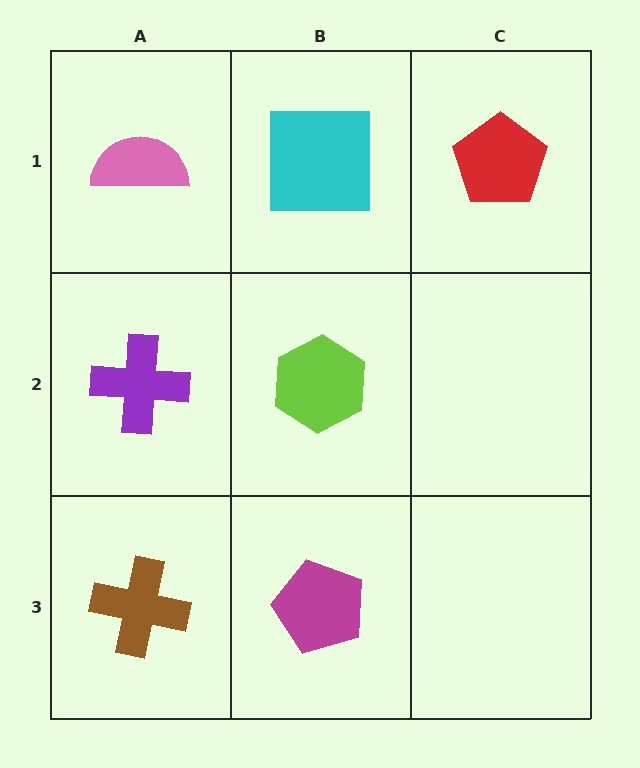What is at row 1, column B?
A cyan square.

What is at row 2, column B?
A lime hexagon.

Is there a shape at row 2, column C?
No, that cell is empty.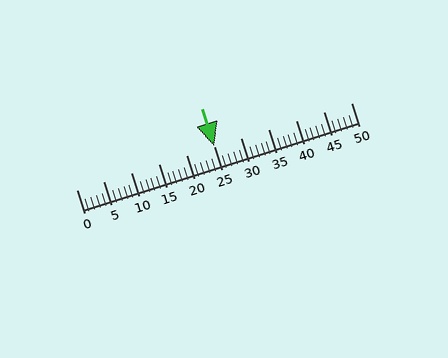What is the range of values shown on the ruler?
The ruler shows values from 0 to 50.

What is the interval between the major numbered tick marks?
The major tick marks are spaced 5 units apart.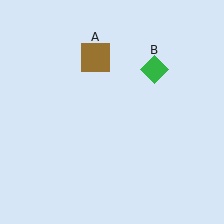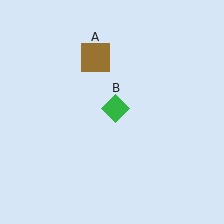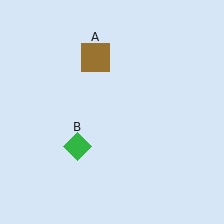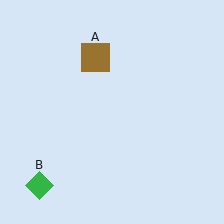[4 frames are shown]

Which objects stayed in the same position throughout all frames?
Brown square (object A) remained stationary.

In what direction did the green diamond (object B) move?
The green diamond (object B) moved down and to the left.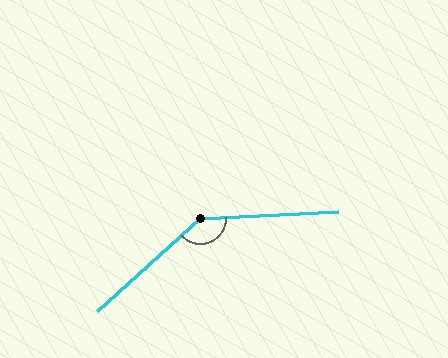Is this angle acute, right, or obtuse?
It is obtuse.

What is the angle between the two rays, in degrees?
Approximately 141 degrees.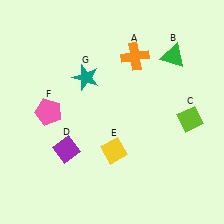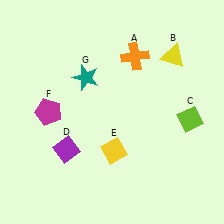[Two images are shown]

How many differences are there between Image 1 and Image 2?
There are 2 differences between the two images.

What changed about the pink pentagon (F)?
In Image 1, F is pink. In Image 2, it changed to magenta.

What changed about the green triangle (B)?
In Image 1, B is green. In Image 2, it changed to yellow.